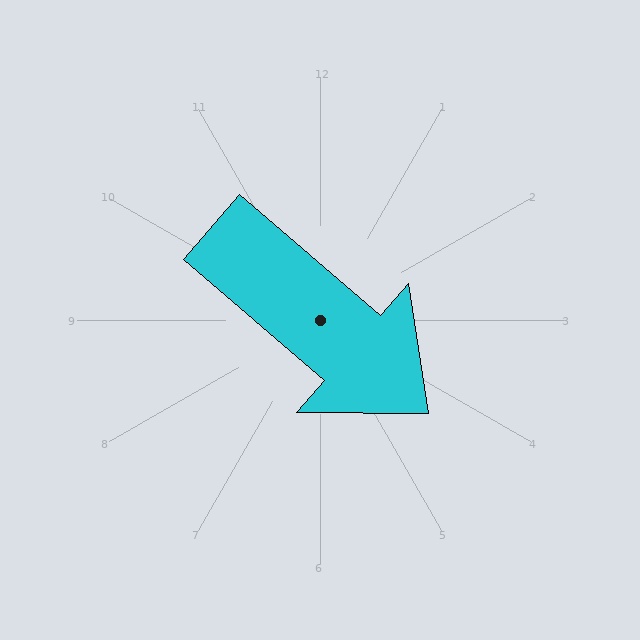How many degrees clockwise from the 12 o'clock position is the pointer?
Approximately 131 degrees.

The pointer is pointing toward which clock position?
Roughly 4 o'clock.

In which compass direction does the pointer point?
Southeast.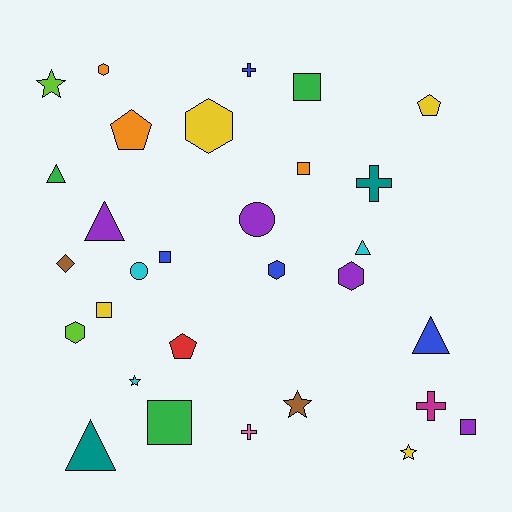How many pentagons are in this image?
There are 3 pentagons.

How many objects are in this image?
There are 30 objects.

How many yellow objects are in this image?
There are 4 yellow objects.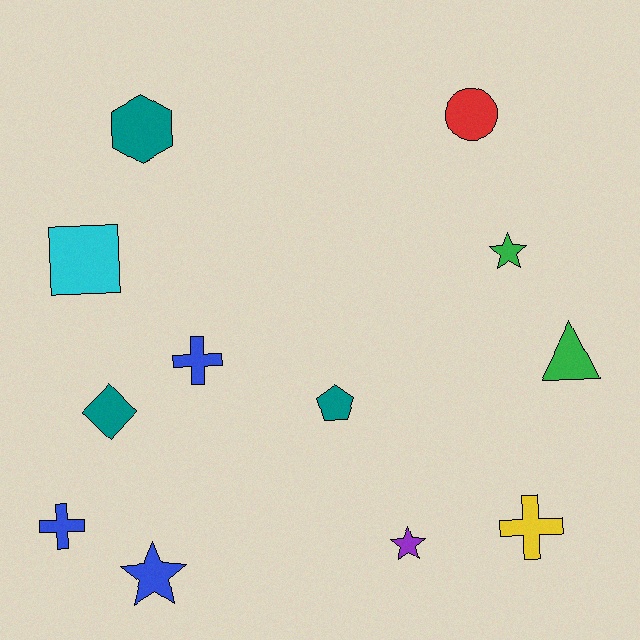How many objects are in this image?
There are 12 objects.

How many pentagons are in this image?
There is 1 pentagon.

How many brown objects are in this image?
There are no brown objects.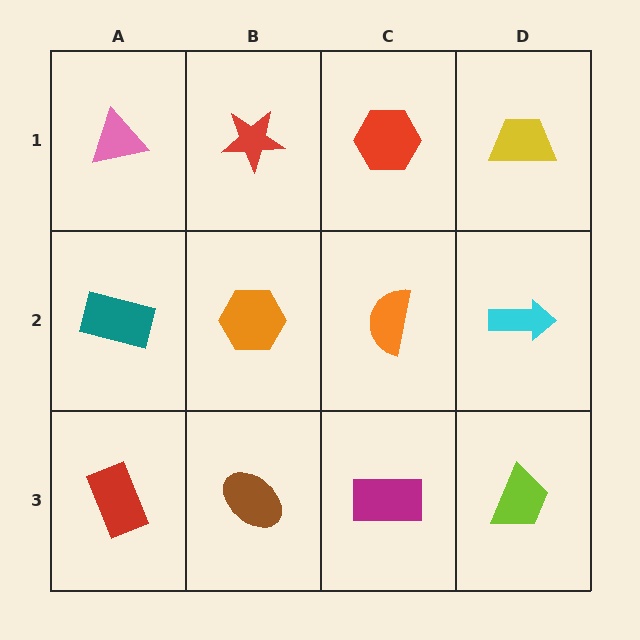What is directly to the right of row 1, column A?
A red star.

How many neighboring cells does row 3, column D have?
2.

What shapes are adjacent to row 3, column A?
A teal rectangle (row 2, column A), a brown ellipse (row 3, column B).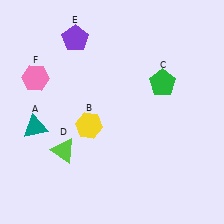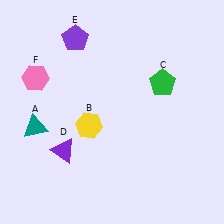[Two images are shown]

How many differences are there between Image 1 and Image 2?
There is 1 difference between the two images.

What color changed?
The triangle (D) changed from lime in Image 1 to purple in Image 2.